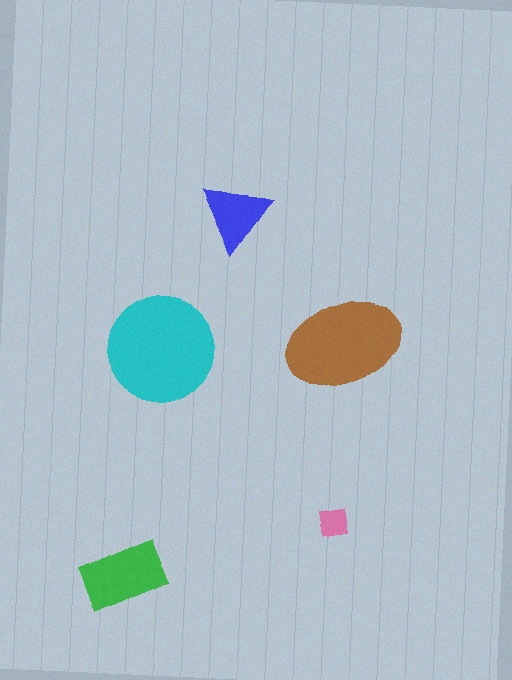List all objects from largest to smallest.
The cyan circle, the brown ellipse, the green rectangle, the blue triangle, the pink square.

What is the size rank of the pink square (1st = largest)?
5th.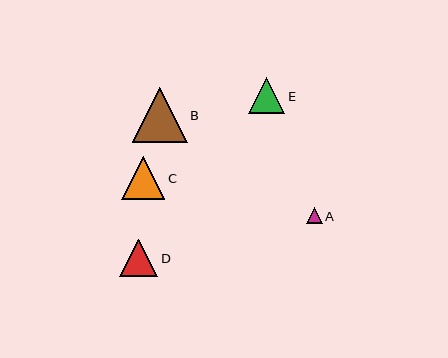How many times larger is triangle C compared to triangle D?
Triangle C is approximately 1.1 times the size of triangle D.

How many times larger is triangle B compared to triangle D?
Triangle B is approximately 1.5 times the size of triangle D.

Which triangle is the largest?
Triangle B is the largest with a size of approximately 55 pixels.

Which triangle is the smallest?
Triangle A is the smallest with a size of approximately 16 pixels.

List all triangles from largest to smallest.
From largest to smallest: B, C, D, E, A.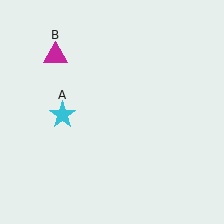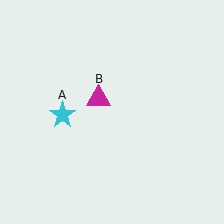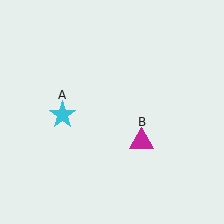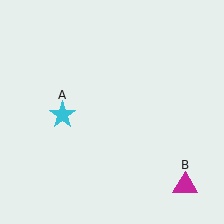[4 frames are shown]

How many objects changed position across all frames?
1 object changed position: magenta triangle (object B).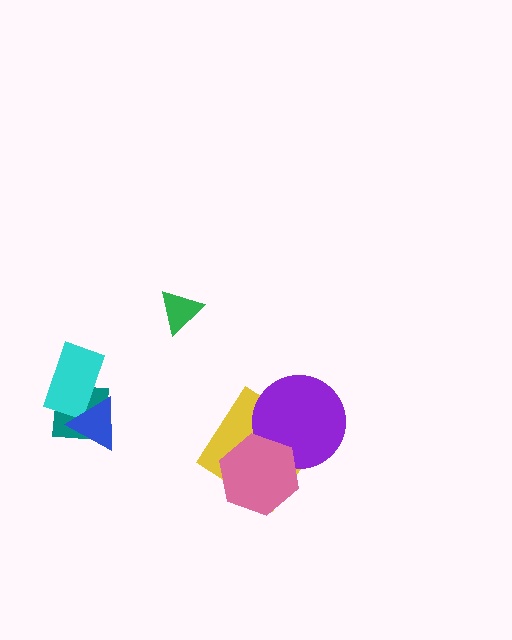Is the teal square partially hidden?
Yes, it is partially covered by another shape.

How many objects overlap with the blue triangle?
2 objects overlap with the blue triangle.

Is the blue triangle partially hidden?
No, no other shape covers it.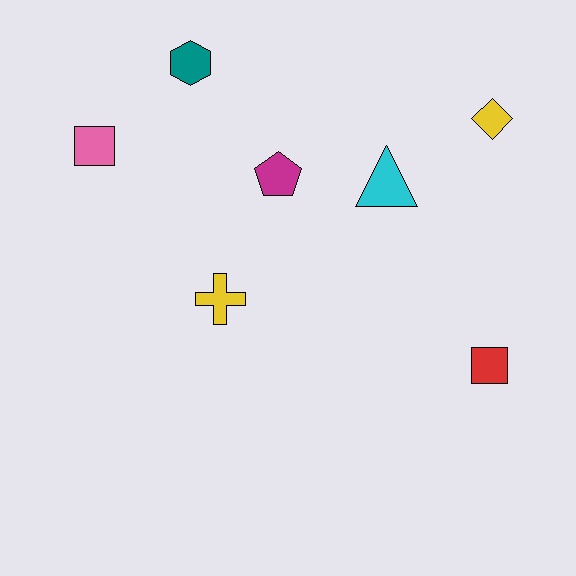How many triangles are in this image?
There is 1 triangle.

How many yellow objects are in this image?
There are 2 yellow objects.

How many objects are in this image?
There are 7 objects.